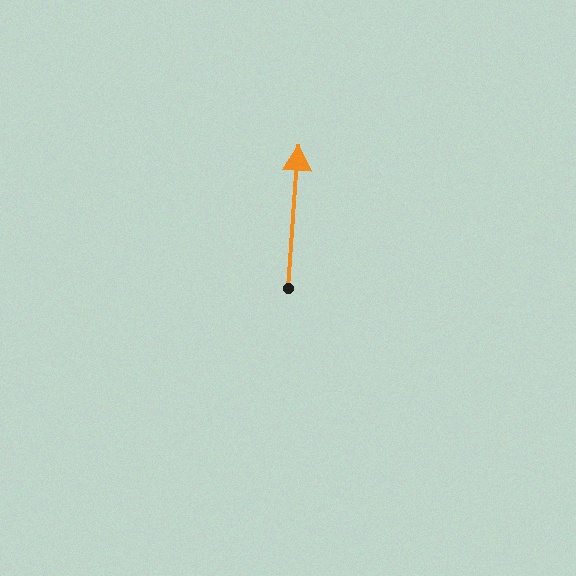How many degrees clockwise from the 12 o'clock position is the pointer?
Approximately 4 degrees.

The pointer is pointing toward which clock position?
Roughly 12 o'clock.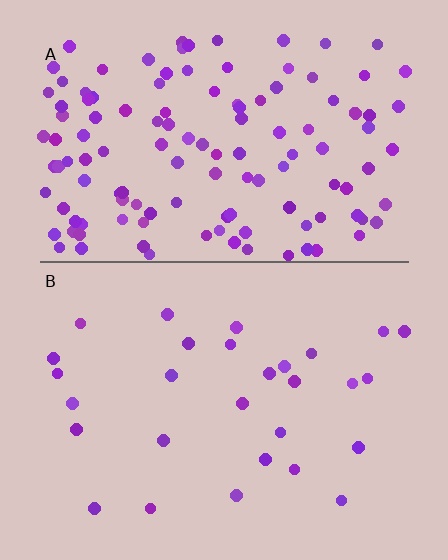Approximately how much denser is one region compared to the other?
Approximately 4.5× — region A over region B.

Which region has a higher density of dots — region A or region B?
A (the top).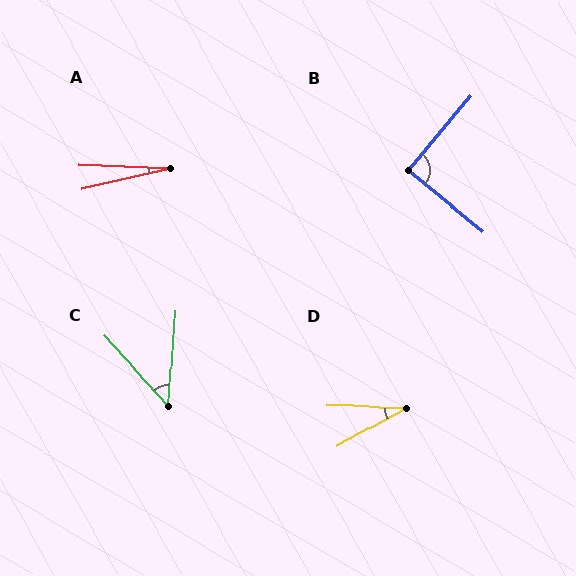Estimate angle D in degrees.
Approximately 31 degrees.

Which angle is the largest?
B, at approximately 89 degrees.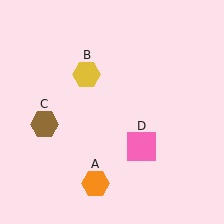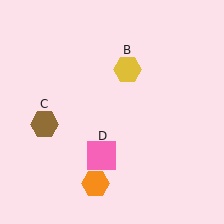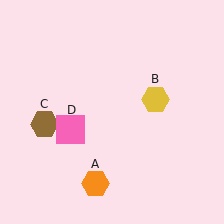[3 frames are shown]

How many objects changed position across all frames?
2 objects changed position: yellow hexagon (object B), pink square (object D).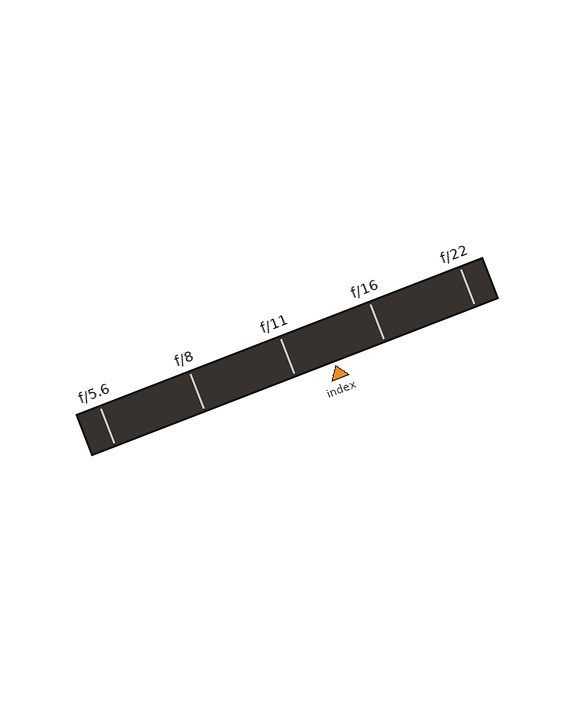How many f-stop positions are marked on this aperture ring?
There are 5 f-stop positions marked.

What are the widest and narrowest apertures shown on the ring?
The widest aperture shown is f/5.6 and the narrowest is f/22.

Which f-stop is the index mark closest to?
The index mark is closest to f/11.